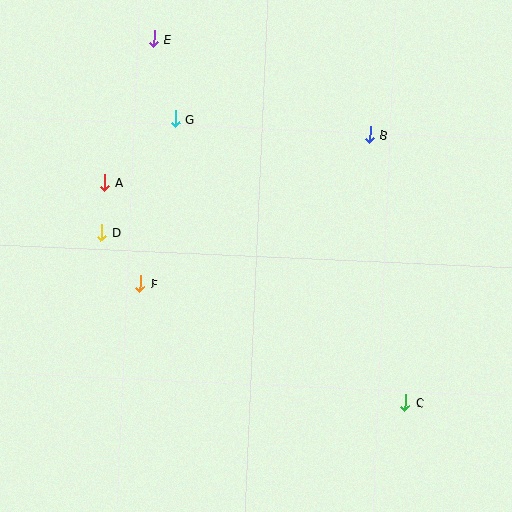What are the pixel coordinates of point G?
Point G is at (175, 119).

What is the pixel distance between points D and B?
The distance between D and B is 286 pixels.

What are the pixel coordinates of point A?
Point A is at (105, 182).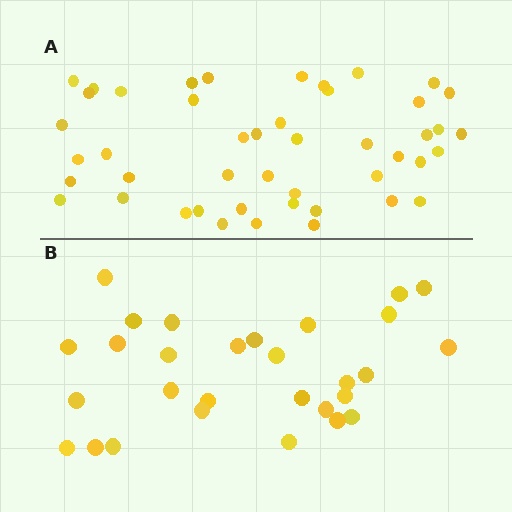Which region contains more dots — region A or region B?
Region A (the top region) has more dots.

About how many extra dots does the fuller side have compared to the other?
Region A has approximately 15 more dots than region B.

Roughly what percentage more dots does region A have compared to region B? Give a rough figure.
About 60% more.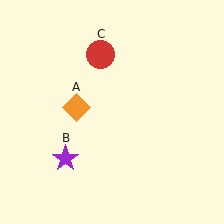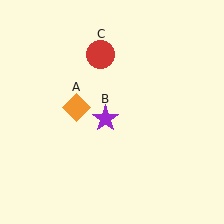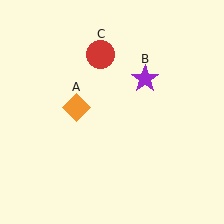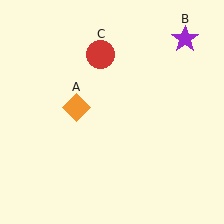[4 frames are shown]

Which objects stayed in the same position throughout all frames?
Orange diamond (object A) and red circle (object C) remained stationary.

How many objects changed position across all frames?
1 object changed position: purple star (object B).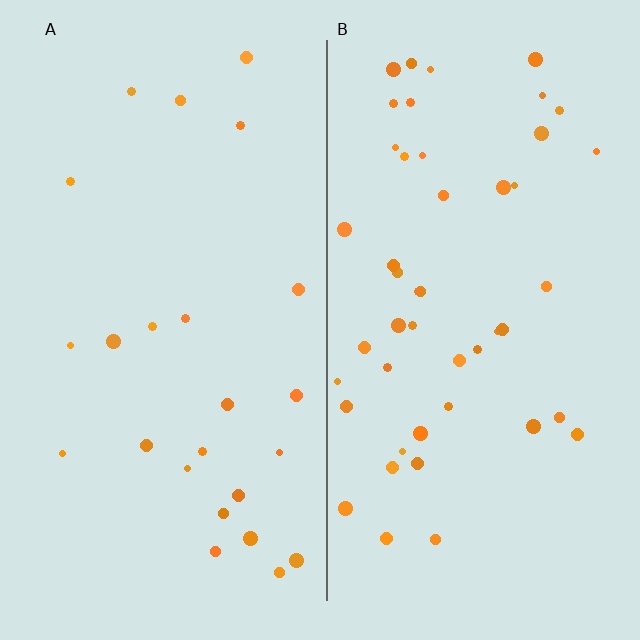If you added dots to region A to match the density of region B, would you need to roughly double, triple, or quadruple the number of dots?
Approximately double.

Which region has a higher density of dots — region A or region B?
B (the right).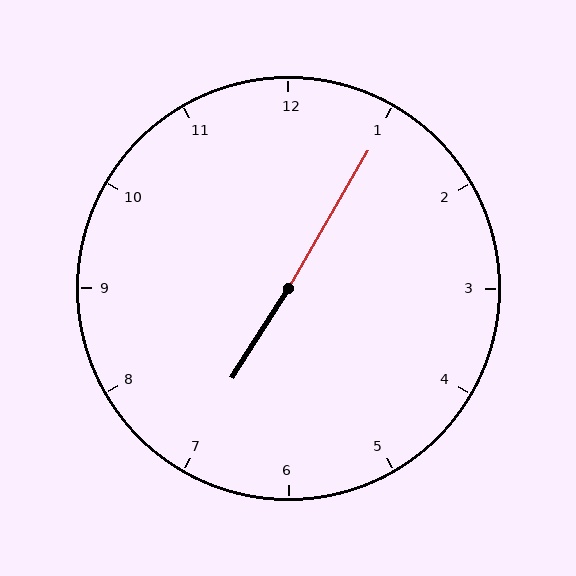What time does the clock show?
7:05.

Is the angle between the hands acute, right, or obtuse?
It is obtuse.